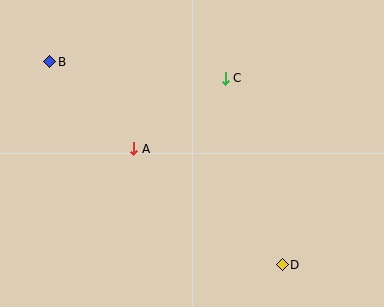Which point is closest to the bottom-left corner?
Point A is closest to the bottom-left corner.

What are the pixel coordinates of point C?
Point C is at (225, 78).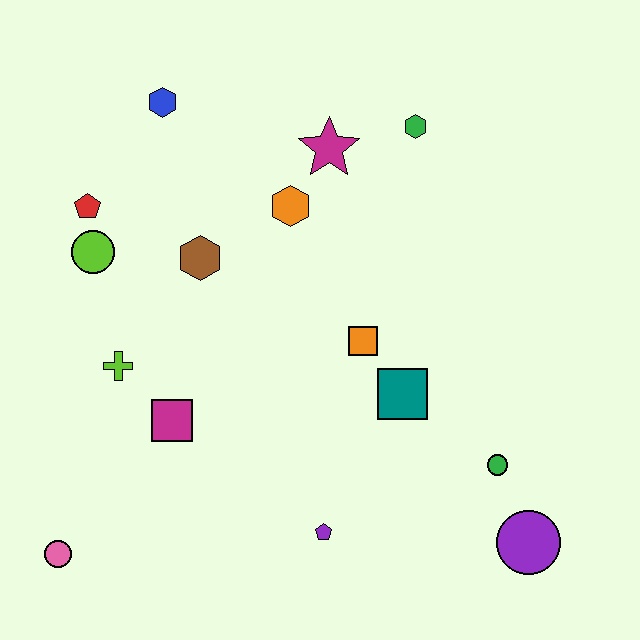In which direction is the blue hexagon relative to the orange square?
The blue hexagon is above the orange square.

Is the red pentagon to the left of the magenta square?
Yes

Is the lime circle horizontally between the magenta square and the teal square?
No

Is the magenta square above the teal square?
No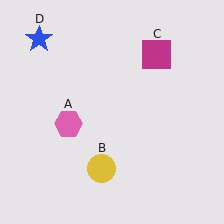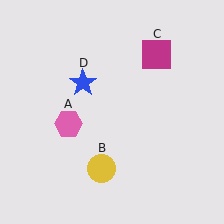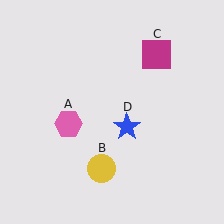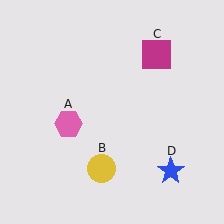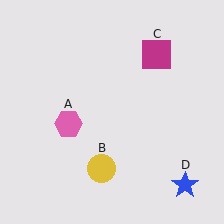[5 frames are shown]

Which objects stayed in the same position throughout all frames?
Pink hexagon (object A) and yellow circle (object B) and magenta square (object C) remained stationary.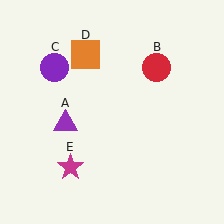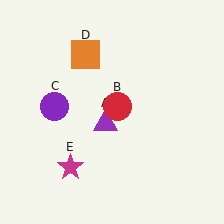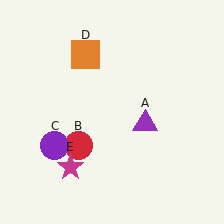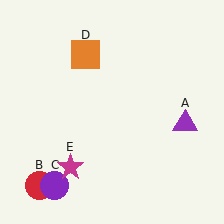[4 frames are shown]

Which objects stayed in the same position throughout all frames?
Orange square (object D) and magenta star (object E) remained stationary.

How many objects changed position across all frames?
3 objects changed position: purple triangle (object A), red circle (object B), purple circle (object C).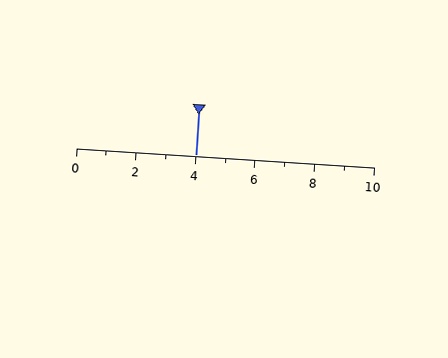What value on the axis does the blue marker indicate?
The marker indicates approximately 4.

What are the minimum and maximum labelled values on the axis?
The axis runs from 0 to 10.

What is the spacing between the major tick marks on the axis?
The major ticks are spaced 2 apart.